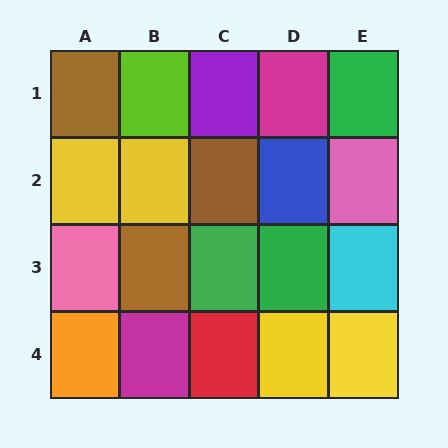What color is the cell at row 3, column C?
Green.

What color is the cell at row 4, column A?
Orange.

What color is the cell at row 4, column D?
Yellow.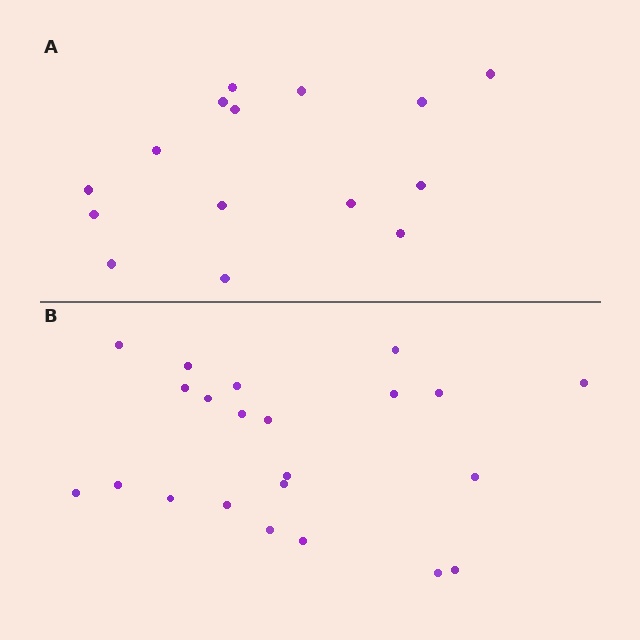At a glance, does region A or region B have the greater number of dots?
Region B (the bottom region) has more dots.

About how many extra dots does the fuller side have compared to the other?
Region B has roughly 8 or so more dots than region A.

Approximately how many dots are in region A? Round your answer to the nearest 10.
About 20 dots. (The exact count is 15, which rounds to 20.)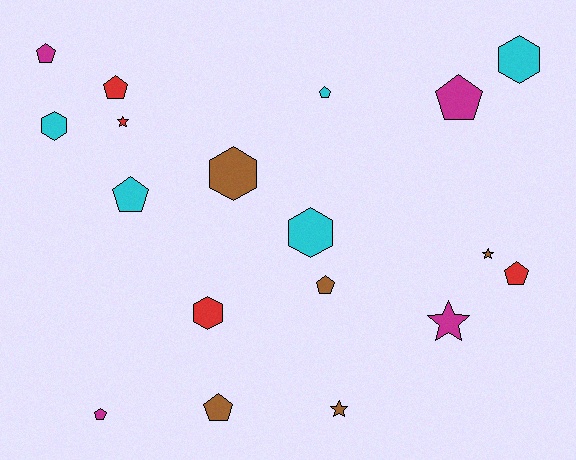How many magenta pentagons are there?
There are 3 magenta pentagons.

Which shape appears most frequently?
Pentagon, with 9 objects.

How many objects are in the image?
There are 18 objects.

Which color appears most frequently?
Cyan, with 5 objects.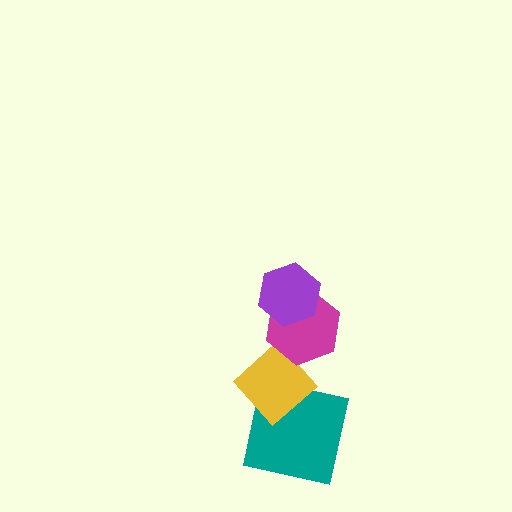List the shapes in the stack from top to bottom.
From top to bottom: the purple hexagon, the magenta hexagon, the yellow diamond, the teal square.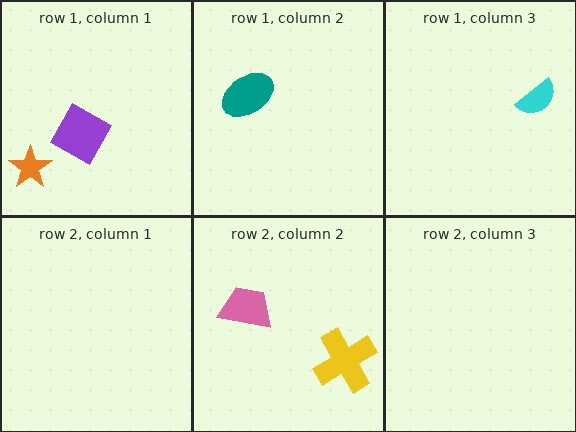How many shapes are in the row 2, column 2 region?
2.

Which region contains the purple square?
The row 1, column 1 region.